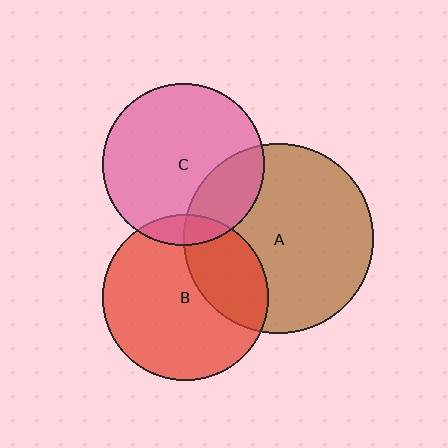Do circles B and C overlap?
Yes.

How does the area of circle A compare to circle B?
Approximately 1.3 times.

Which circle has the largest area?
Circle A (brown).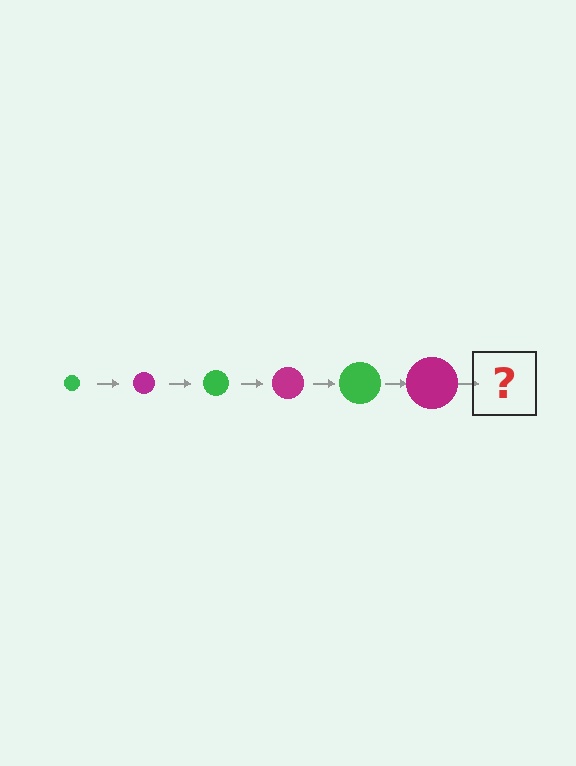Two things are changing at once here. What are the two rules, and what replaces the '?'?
The two rules are that the circle grows larger each step and the color cycles through green and magenta. The '?' should be a green circle, larger than the previous one.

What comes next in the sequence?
The next element should be a green circle, larger than the previous one.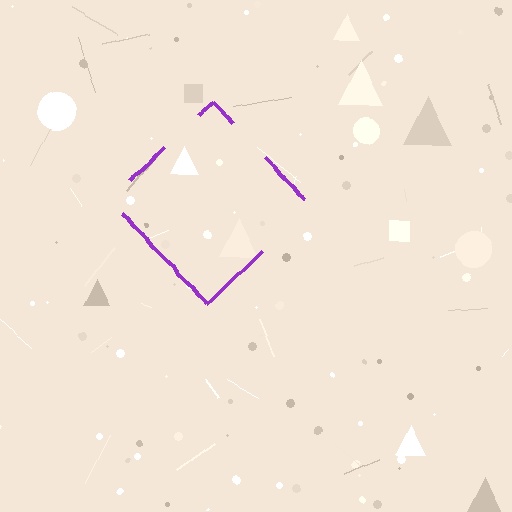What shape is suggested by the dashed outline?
The dashed outline suggests a diamond.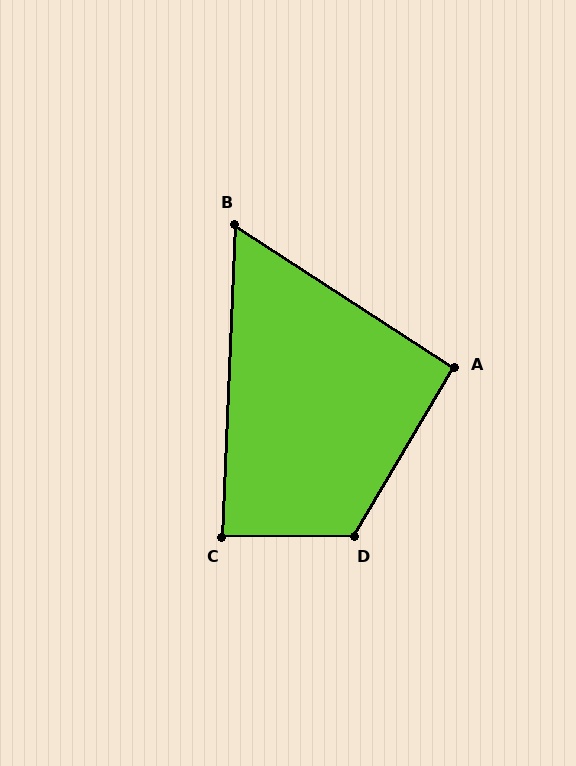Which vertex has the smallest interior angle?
B, at approximately 59 degrees.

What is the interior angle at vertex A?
Approximately 92 degrees (approximately right).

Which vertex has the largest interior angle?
D, at approximately 121 degrees.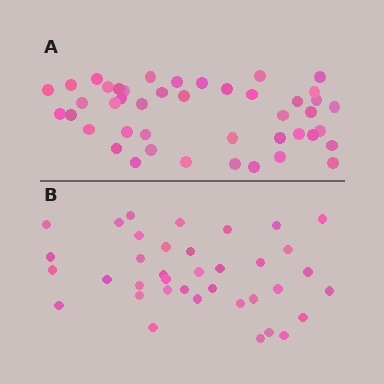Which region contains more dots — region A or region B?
Region A (the top region) has more dots.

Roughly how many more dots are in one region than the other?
Region A has roughly 8 or so more dots than region B.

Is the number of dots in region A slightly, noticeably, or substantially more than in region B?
Region A has only slightly more — the two regions are fairly close. The ratio is roughly 1.2 to 1.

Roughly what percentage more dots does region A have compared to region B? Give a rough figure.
About 20% more.